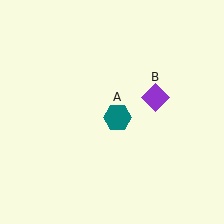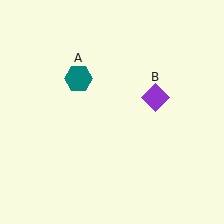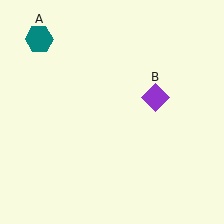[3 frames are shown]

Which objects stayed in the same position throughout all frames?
Purple diamond (object B) remained stationary.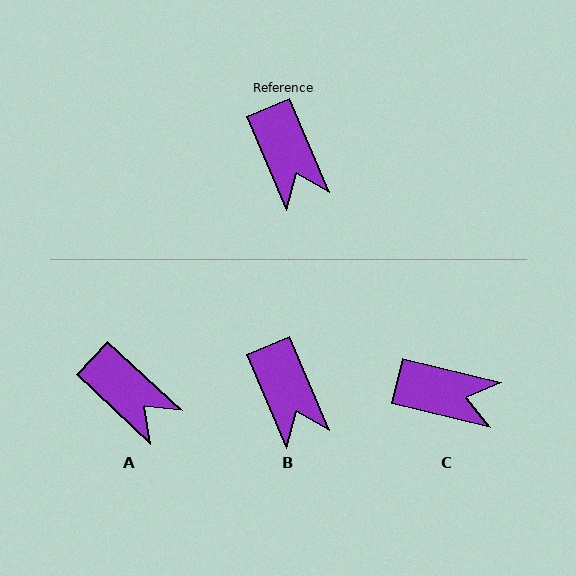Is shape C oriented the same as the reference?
No, it is off by about 53 degrees.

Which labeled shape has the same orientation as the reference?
B.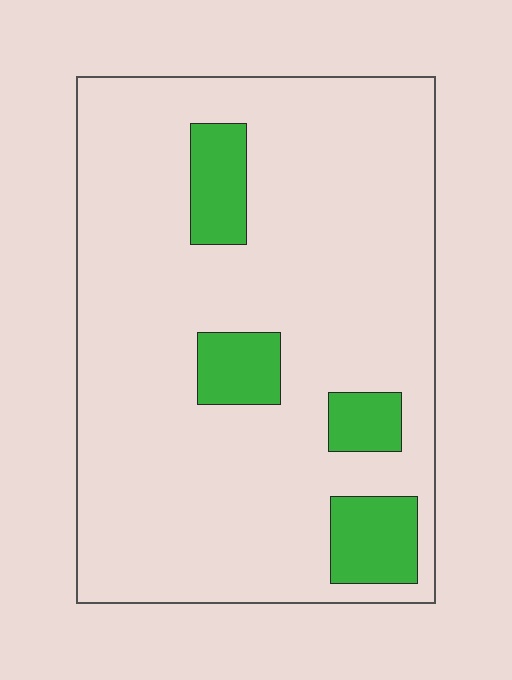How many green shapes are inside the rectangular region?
4.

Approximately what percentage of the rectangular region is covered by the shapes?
Approximately 15%.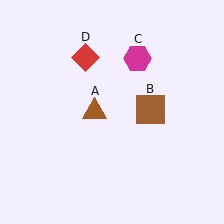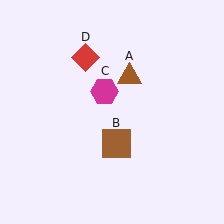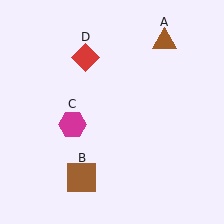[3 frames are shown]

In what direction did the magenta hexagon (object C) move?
The magenta hexagon (object C) moved down and to the left.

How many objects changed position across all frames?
3 objects changed position: brown triangle (object A), brown square (object B), magenta hexagon (object C).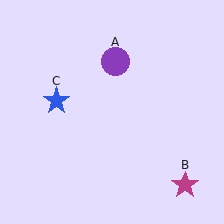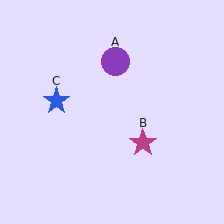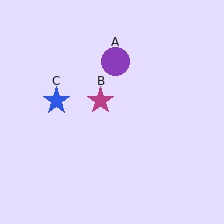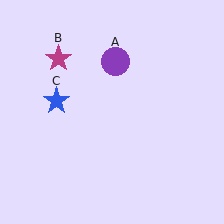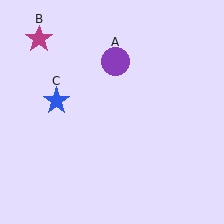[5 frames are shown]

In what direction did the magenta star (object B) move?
The magenta star (object B) moved up and to the left.